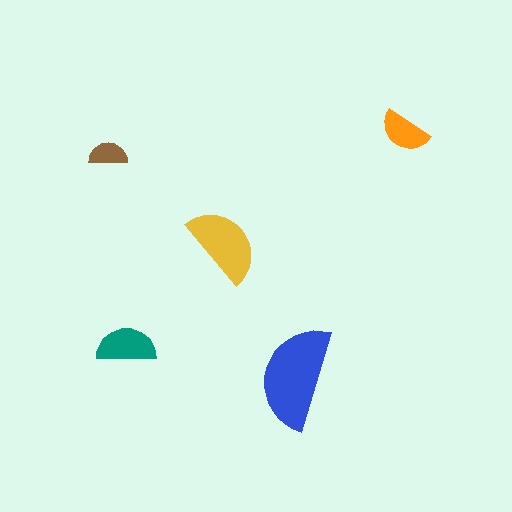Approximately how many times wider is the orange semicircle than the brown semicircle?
About 1.5 times wider.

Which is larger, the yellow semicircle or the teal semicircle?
The yellow one.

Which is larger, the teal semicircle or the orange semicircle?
The teal one.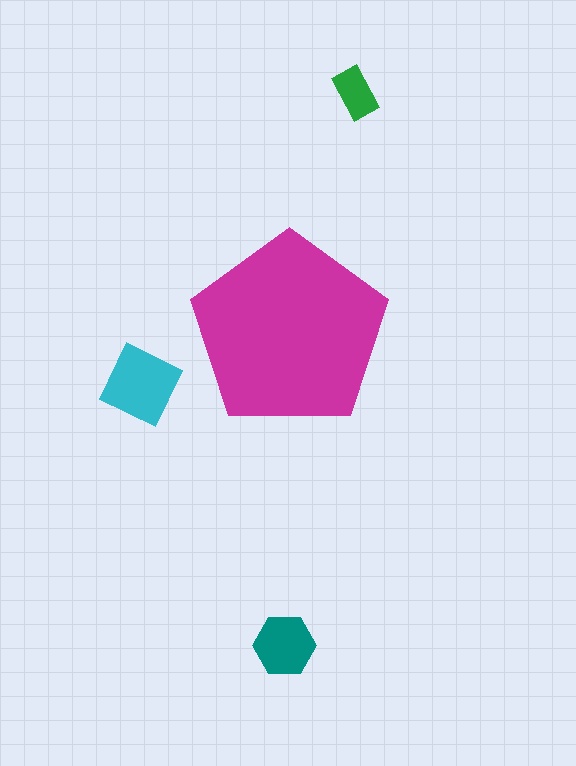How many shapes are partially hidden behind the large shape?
0 shapes are partially hidden.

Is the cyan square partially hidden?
No, the cyan square is fully visible.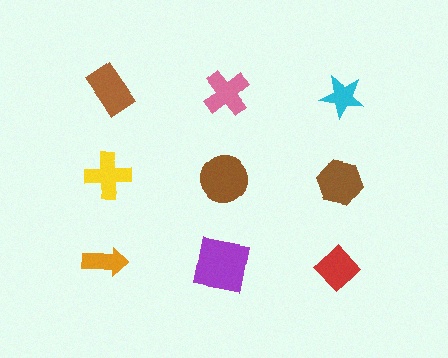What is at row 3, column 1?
An orange arrow.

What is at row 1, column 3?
A cyan star.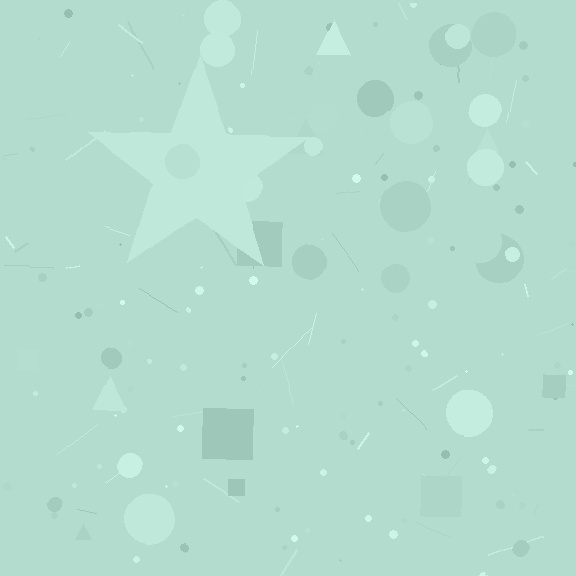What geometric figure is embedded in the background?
A star is embedded in the background.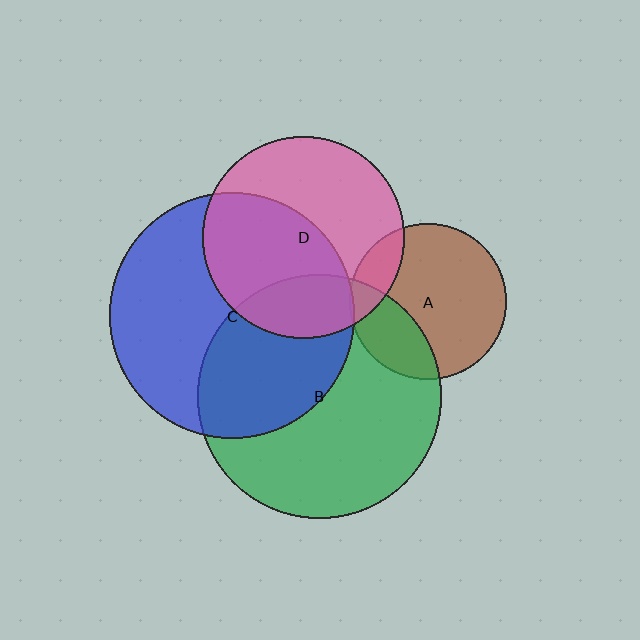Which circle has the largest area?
Circle C (blue).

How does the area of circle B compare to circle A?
Approximately 2.4 times.